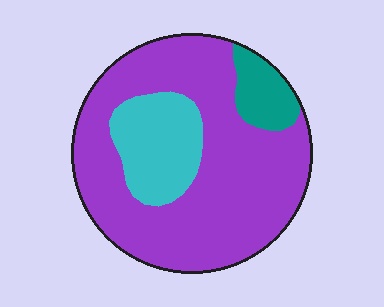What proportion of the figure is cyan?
Cyan covers roughly 20% of the figure.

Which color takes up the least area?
Teal, at roughly 10%.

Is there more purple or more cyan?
Purple.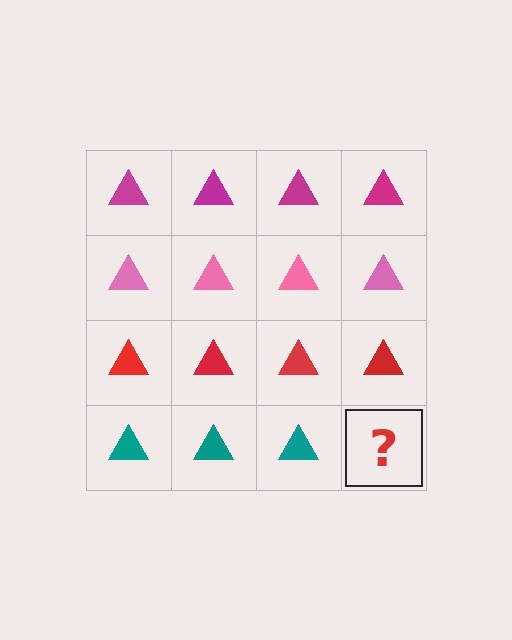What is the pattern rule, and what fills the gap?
The rule is that each row has a consistent color. The gap should be filled with a teal triangle.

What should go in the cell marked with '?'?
The missing cell should contain a teal triangle.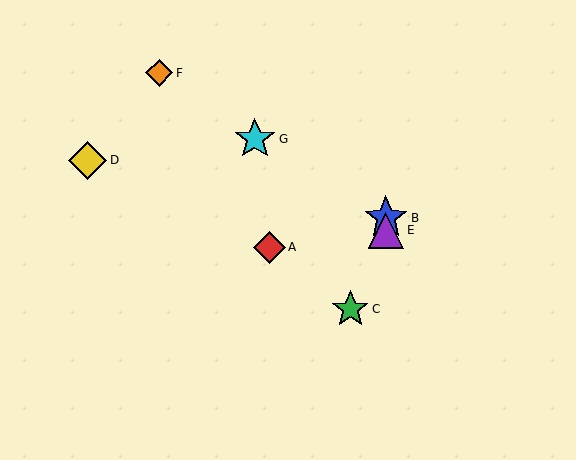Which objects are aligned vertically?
Objects B, E are aligned vertically.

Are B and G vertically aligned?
No, B is at x≈386 and G is at x≈255.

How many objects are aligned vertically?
2 objects (B, E) are aligned vertically.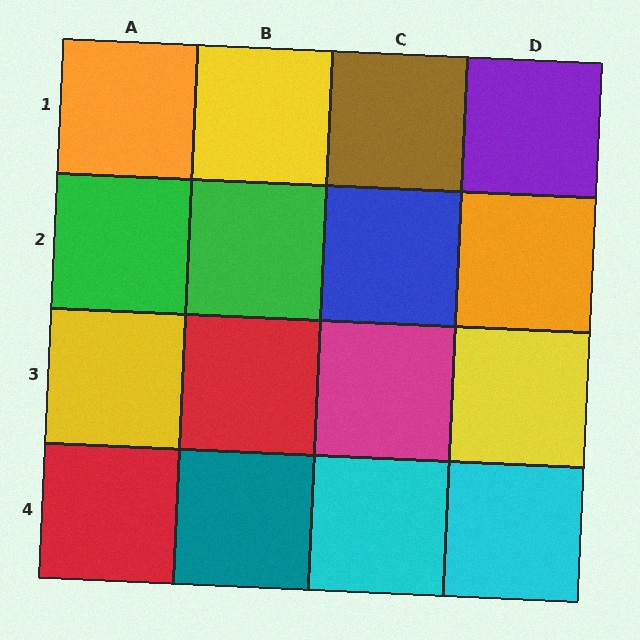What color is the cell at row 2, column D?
Orange.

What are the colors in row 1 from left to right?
Orange, yellow, brown, purple.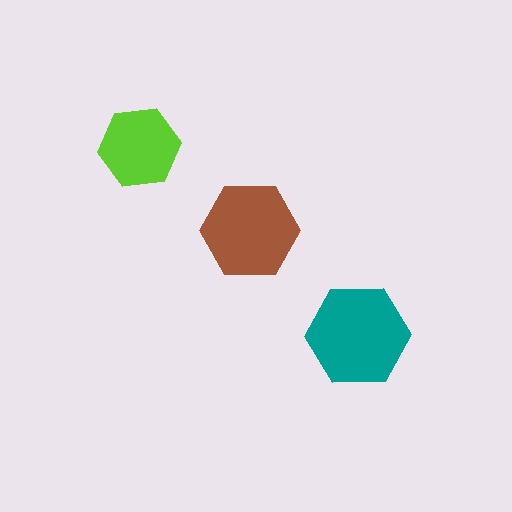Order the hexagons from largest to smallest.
the teal one, the brown one, the lime one.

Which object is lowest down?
The teal hexagon is bottommost.